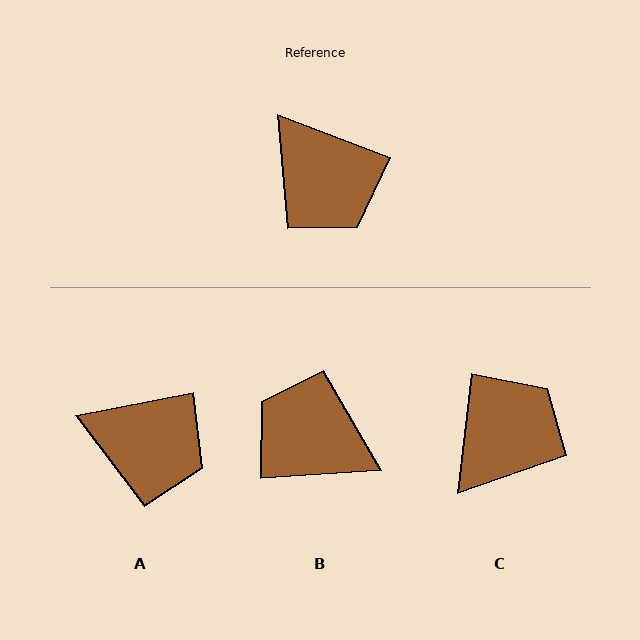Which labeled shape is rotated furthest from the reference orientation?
B, about 155 degrees away.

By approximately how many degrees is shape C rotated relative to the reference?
Approximately 104 degrees counter-clockwise.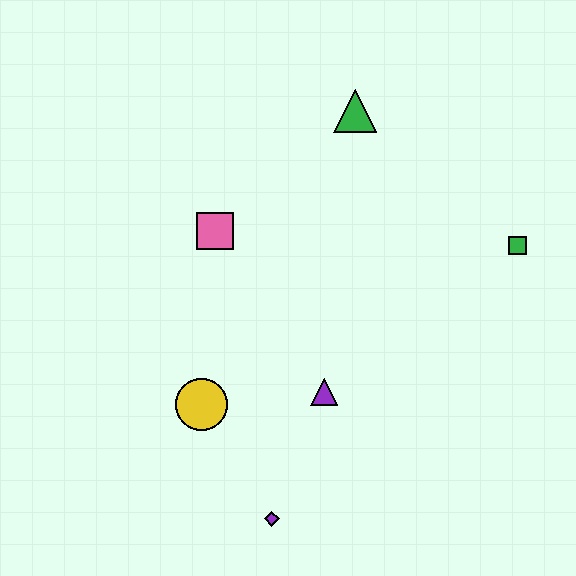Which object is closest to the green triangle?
The pink square is closest to the green triangle.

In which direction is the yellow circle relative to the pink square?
The yellow circle is below the pink square.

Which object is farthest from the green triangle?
The purple diamond is farthest from the green triangle.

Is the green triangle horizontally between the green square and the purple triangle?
Yes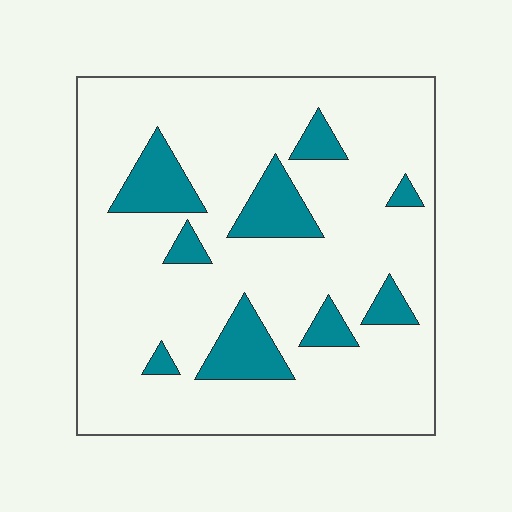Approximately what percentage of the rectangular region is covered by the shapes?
Approximately 15%.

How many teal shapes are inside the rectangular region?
9.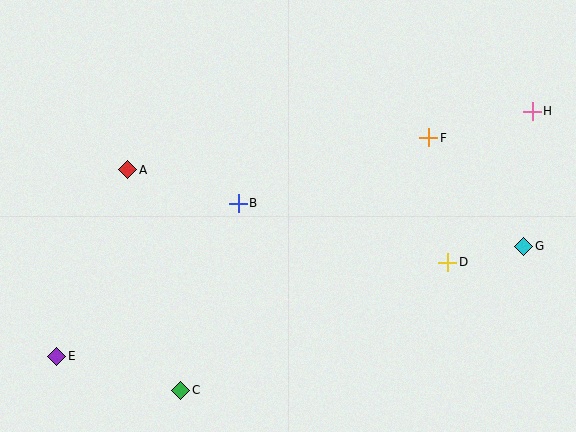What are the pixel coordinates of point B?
Point B is at (238, 203).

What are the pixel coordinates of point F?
Point F is at (429, 138).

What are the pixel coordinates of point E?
Point E is at (57, 356).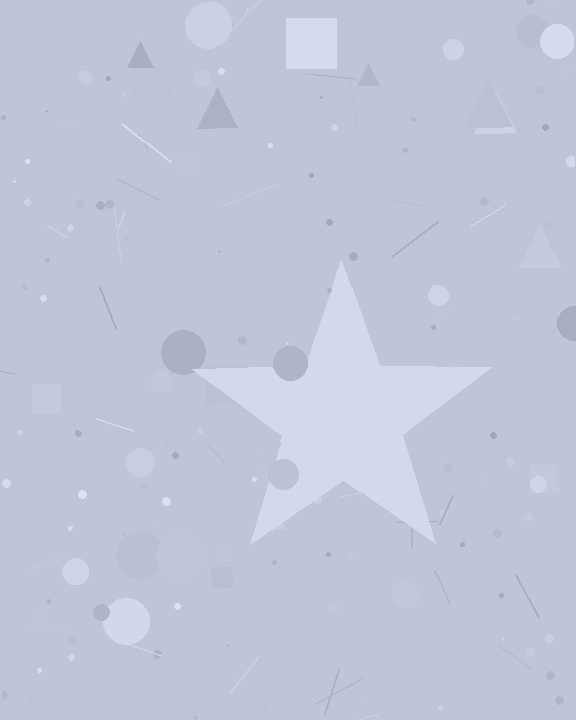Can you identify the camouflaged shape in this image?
The camouflaged shape is a star.